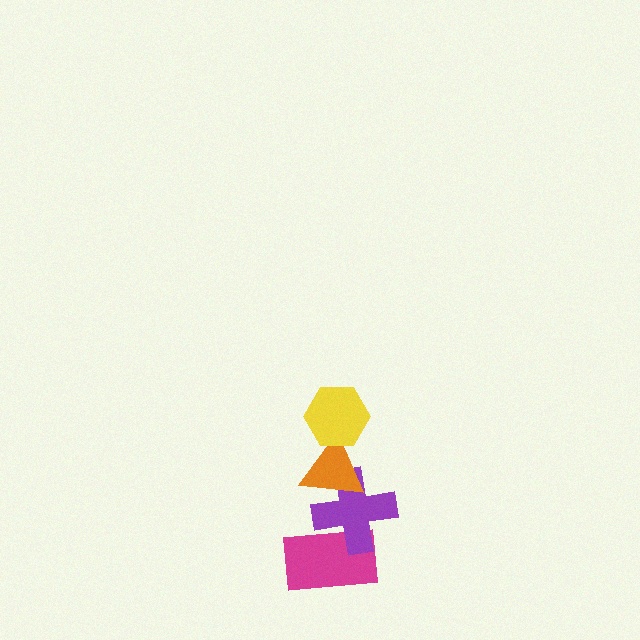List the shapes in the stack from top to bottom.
From top to bottom: the yellow hexagon, the orange triangle, the purple cross, the magenta rectangle.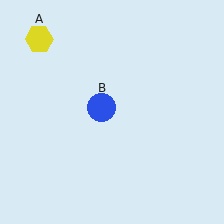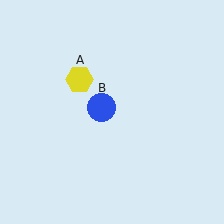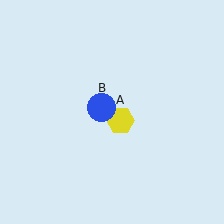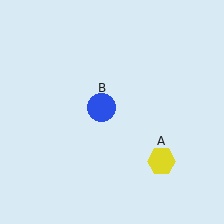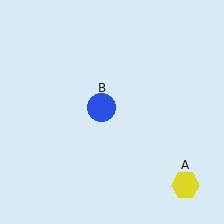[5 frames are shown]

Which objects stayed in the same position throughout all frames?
Blue circle (object B) remained stationary.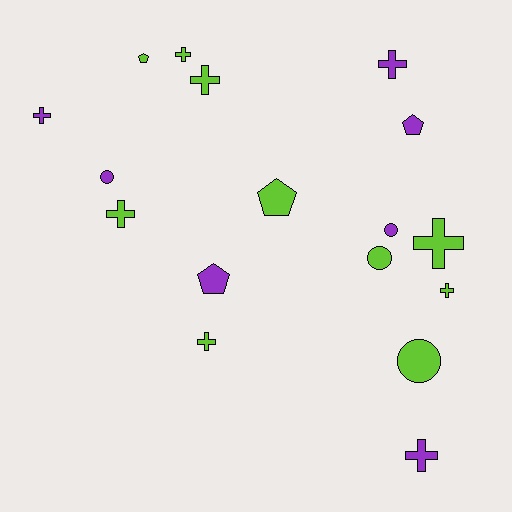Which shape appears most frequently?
Cross, with 9 objects.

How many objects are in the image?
There are 17 objects.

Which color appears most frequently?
Lime, with 10 objects.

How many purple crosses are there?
There are 3 purple crosses.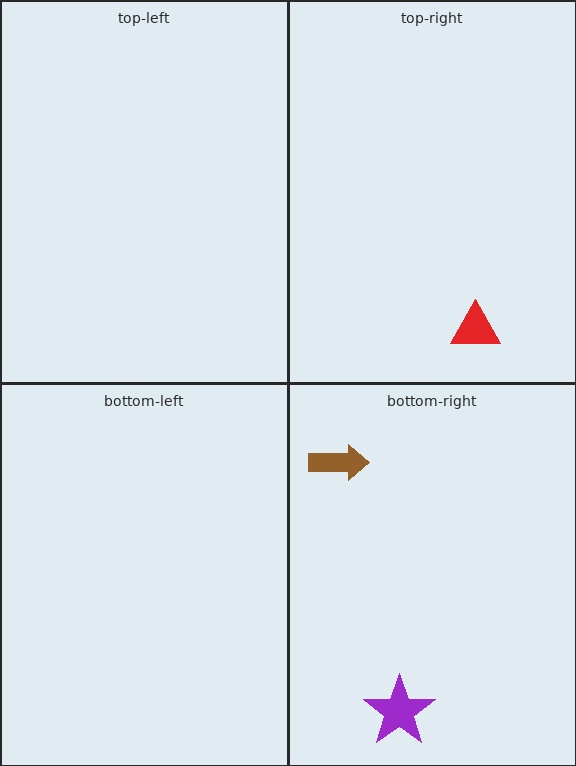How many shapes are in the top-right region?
1.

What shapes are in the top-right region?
The red triangle.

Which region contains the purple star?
The bottom-right region.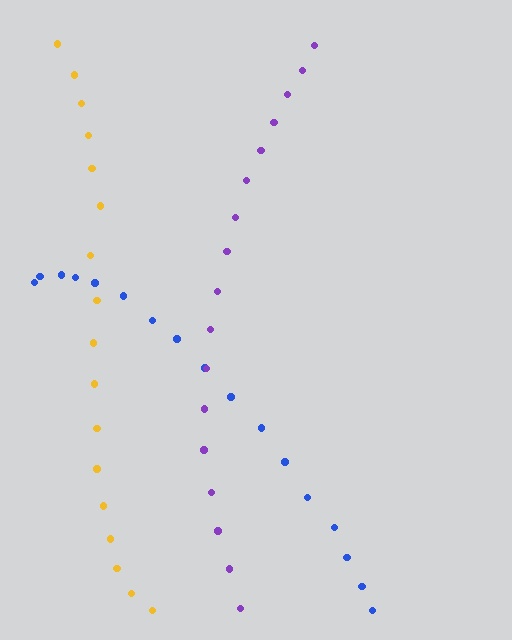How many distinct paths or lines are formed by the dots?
There are 3 distinct paths.